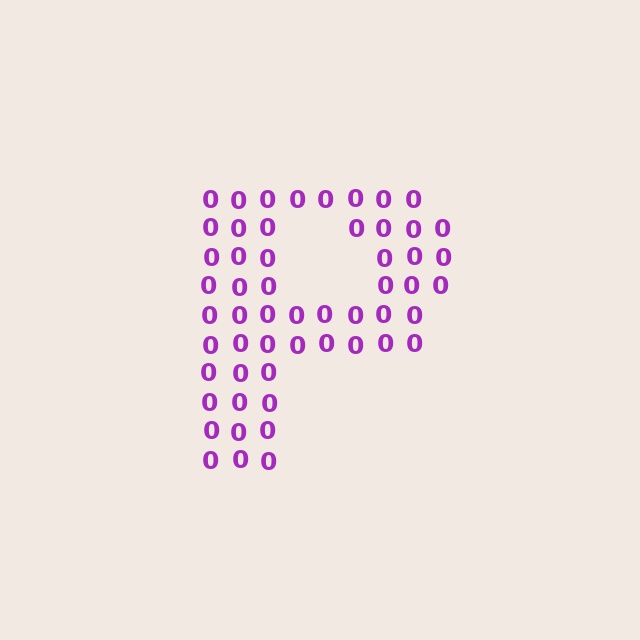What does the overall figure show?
The overall figure shows the letter P.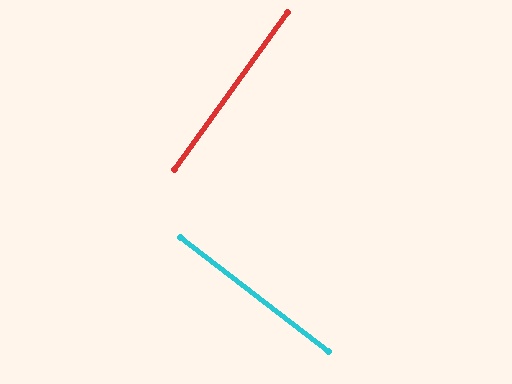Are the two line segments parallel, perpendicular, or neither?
Perpendicular — they meet at approximately 88°.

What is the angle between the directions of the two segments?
Approximately 88 degrees.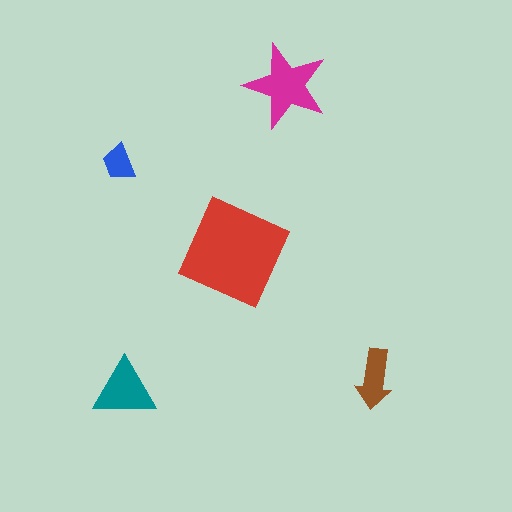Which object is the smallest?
The blue trapezoid.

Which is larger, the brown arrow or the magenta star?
The magenta star.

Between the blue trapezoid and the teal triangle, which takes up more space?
The teal triangle.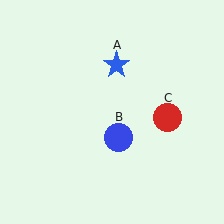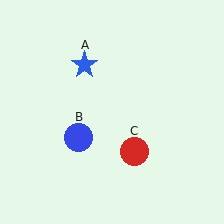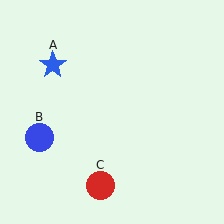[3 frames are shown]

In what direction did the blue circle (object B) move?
The blue circle (object B) moved left.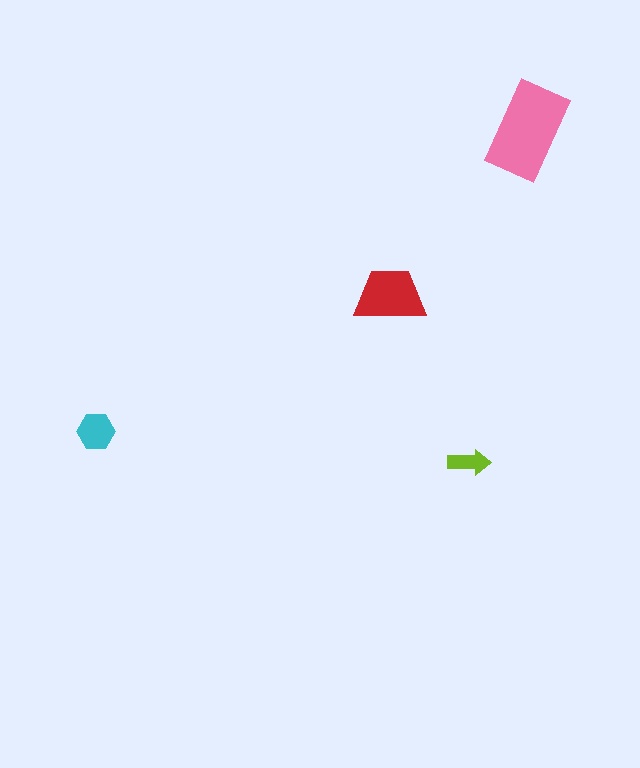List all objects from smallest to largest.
The lime arrow, the cyan hexagon, the red trapezoid, the pink rectangle.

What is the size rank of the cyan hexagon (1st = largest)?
3rd.